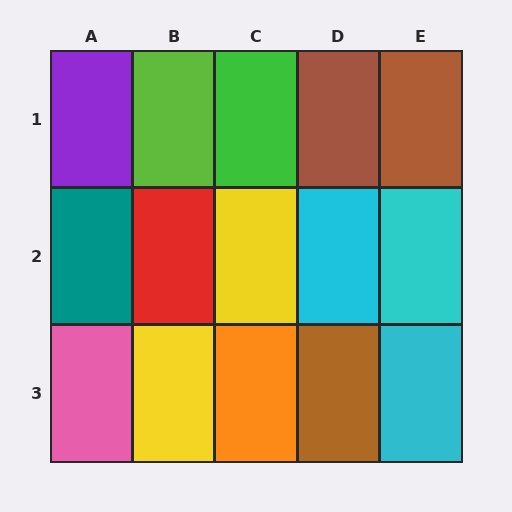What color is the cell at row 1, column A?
Purple.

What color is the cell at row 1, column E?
Brown.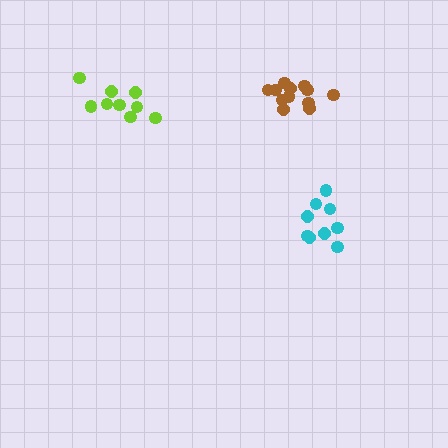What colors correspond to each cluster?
The clusters are colored: brown, cyan, lime.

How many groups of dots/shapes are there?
There are 3 groups.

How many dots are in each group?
Group 1: 12 dots, Group 2: 9 dots, Group 3: 9 dots (30 total).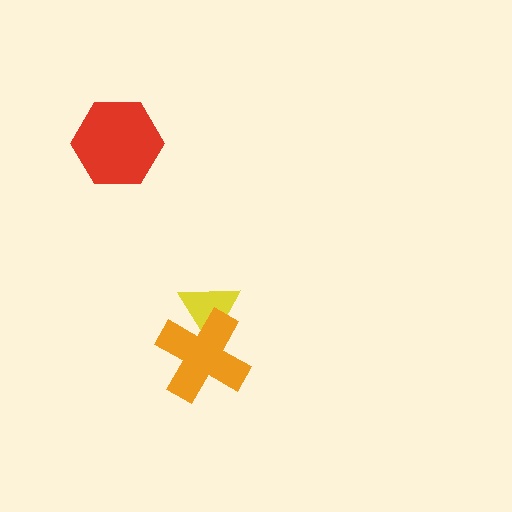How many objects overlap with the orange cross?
1 object overlaps with the orange cross.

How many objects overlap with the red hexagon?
0 objects overlap with the red hexagon.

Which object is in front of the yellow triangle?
The orange cross is in front of the yellow triangle.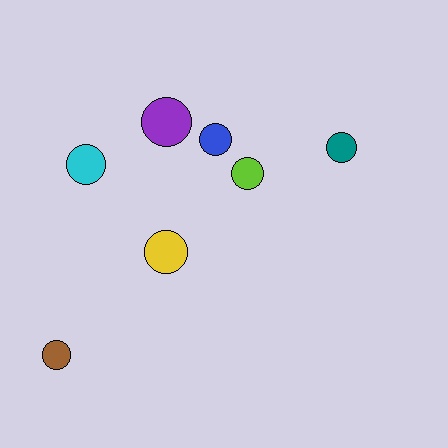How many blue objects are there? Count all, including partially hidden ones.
There is 1 blue object.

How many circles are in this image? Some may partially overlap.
There are 7 circles.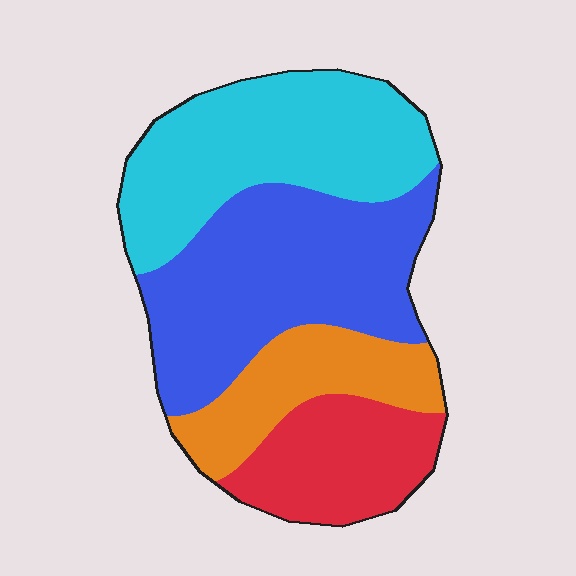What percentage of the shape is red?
Red covers about 15% of the shape.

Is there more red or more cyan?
Cyan.